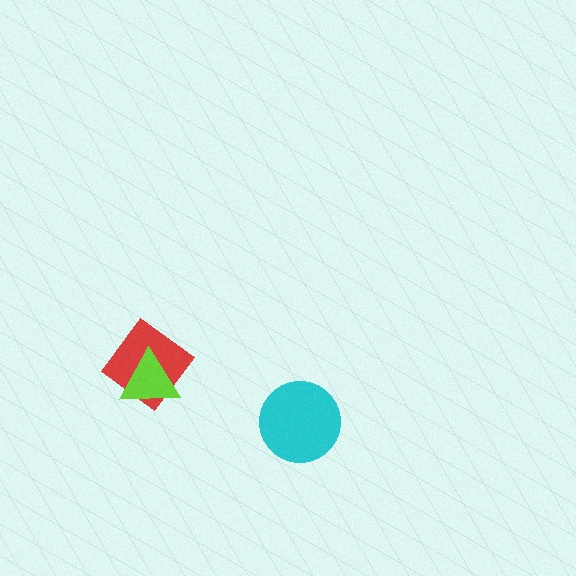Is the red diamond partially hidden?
Yes, it is partially covered by another shape.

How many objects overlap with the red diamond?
1 object overlaps with the red diamond.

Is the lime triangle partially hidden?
No, no other shape covers it.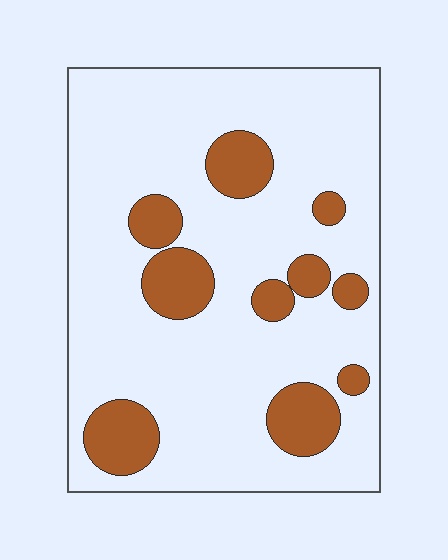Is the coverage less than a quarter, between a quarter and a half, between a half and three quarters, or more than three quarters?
Less than a quarter.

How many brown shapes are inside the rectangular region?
10.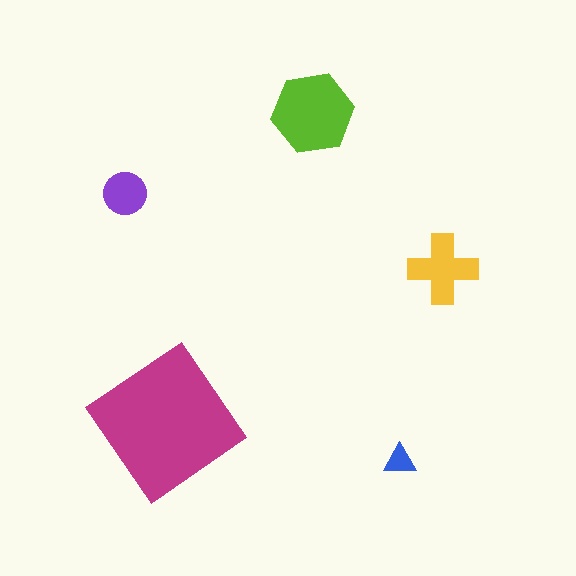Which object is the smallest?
The blue triangle.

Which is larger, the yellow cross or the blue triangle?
The yellow cross.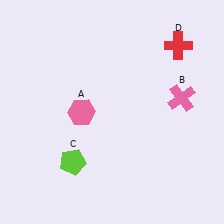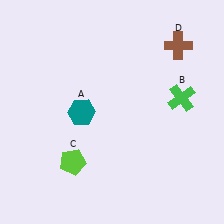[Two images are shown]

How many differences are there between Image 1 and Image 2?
There are 3 differences between the two images.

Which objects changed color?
A changed from pink to teal. B changed from pink to green. D changed from red to brown.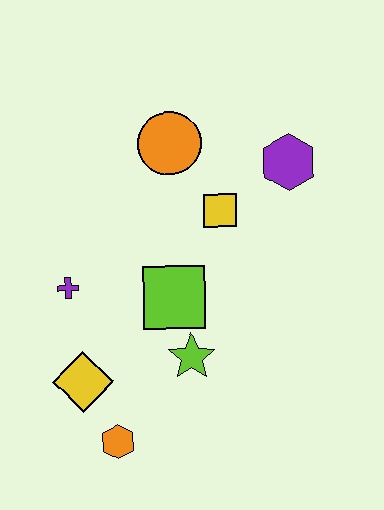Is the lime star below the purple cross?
Yes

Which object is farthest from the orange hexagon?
The purple hexagon is farthest from the orange hexagon.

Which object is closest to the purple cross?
The yellow diamond is closest to the purple cross.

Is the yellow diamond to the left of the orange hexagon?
Yes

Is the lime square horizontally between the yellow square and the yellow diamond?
Yes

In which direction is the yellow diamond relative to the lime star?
The yellow diamond is to the left of the lime star.